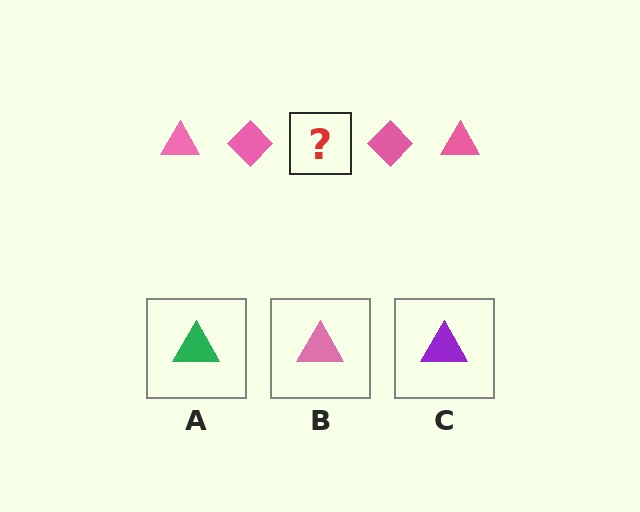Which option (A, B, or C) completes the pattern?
B.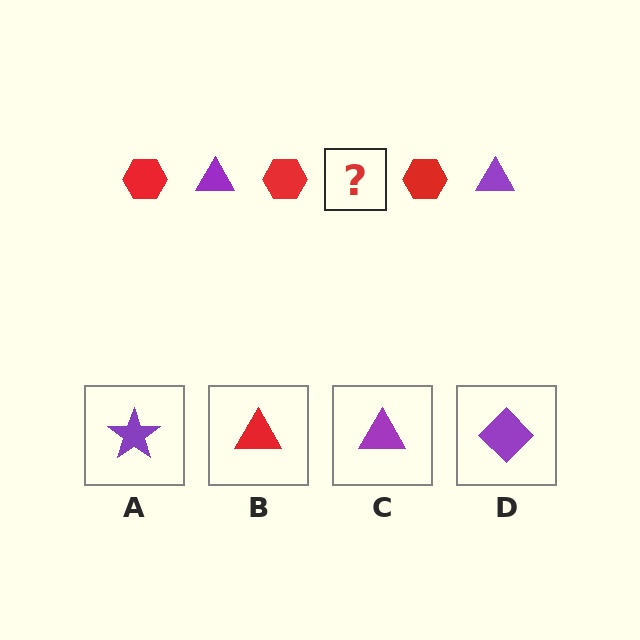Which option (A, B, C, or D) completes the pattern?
C.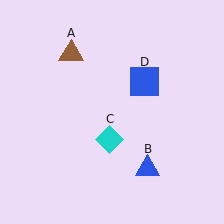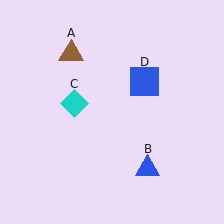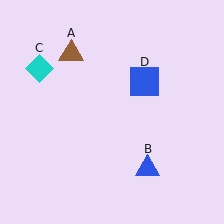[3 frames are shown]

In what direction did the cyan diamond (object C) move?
The cyan diamond (object C) moved up and to the left.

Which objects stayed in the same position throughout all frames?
Brown triangle (object A) and blue triangle (object B) and blue square (object D) remained stationary.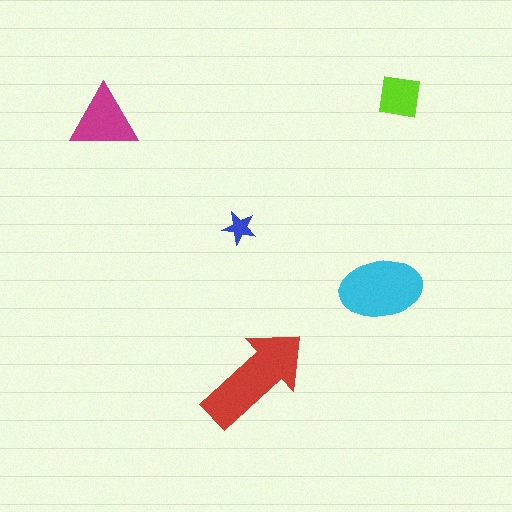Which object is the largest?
The red arrow.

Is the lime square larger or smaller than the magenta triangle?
Smaller.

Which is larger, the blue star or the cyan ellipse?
The cyan ellipse.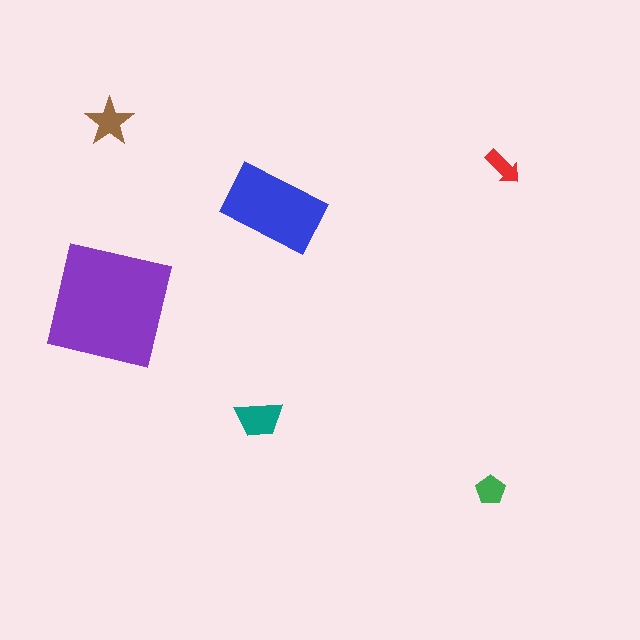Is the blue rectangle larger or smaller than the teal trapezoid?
Larger.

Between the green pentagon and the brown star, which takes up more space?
The brown star.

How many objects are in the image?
There are 6 objects in the image.